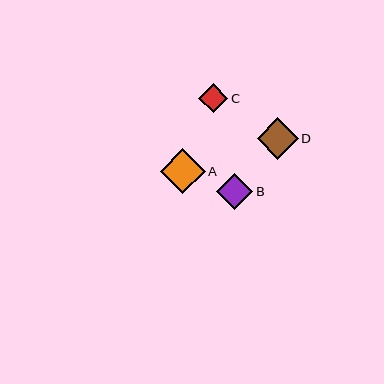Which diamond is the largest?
Diamond A is the largest with a size of approximately 45 pixels.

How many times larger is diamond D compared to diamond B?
Diamond D is approximately 1.2 times the size of diamond B.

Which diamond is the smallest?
Diamond C is the smallest with a size of approximately 29 pixels.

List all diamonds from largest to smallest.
From largest to smallest: A, D, B, C.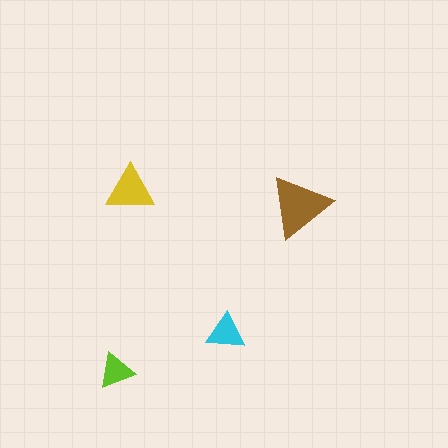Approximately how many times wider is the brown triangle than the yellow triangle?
About 1.5 times wider.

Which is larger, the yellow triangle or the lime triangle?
The yellow one.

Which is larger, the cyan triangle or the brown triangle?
The brown one.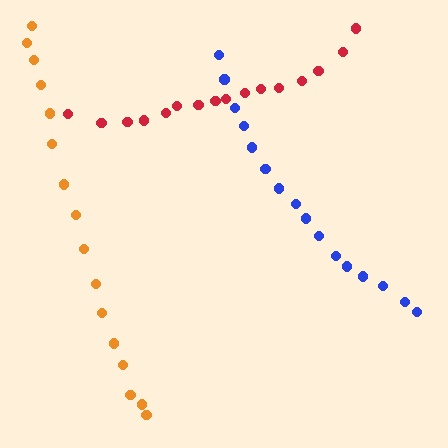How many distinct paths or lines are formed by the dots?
There are 3 distinct paths.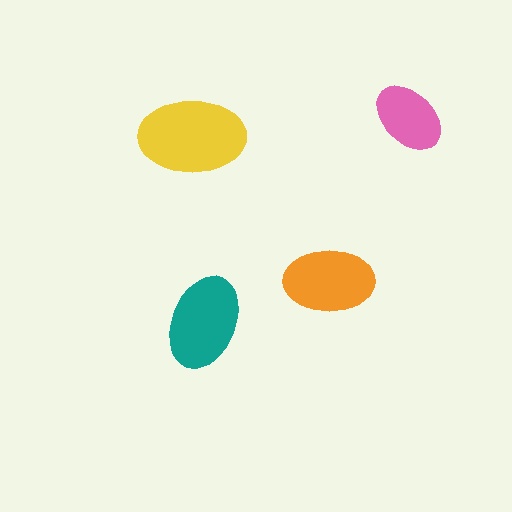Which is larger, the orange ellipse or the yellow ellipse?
The yellow one.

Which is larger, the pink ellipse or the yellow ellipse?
The yellow one.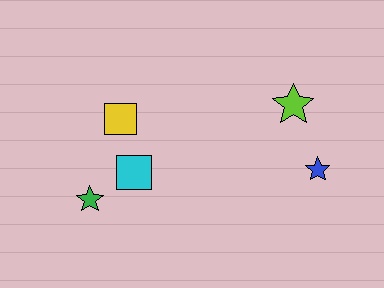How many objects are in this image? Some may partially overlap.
There are 5 objects.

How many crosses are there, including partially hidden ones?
There are no crosses.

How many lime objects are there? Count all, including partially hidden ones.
There is 1 lime object.